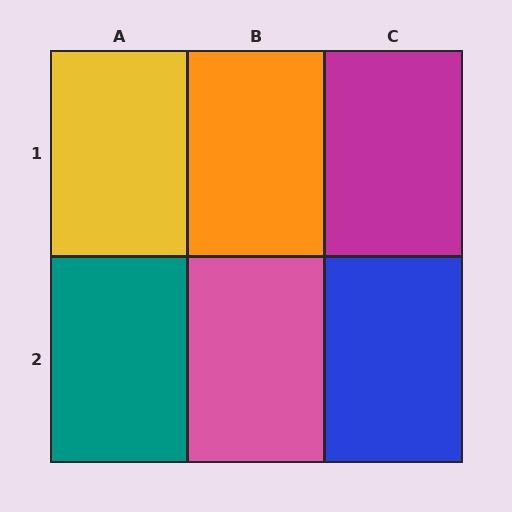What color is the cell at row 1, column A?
Yellow.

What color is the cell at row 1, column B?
Orange.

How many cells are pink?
1 cell is pink.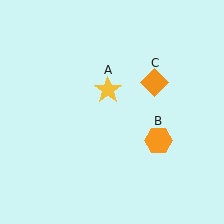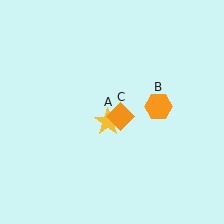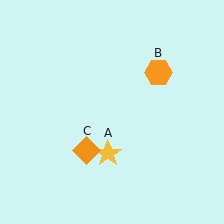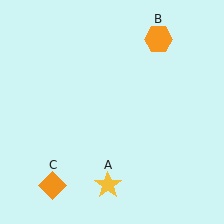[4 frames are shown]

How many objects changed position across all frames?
3 objects changed position: yellow star (object A), orange hexagon (object B), orange diamond (object C).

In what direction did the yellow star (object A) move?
The yellow star (object A) moved down.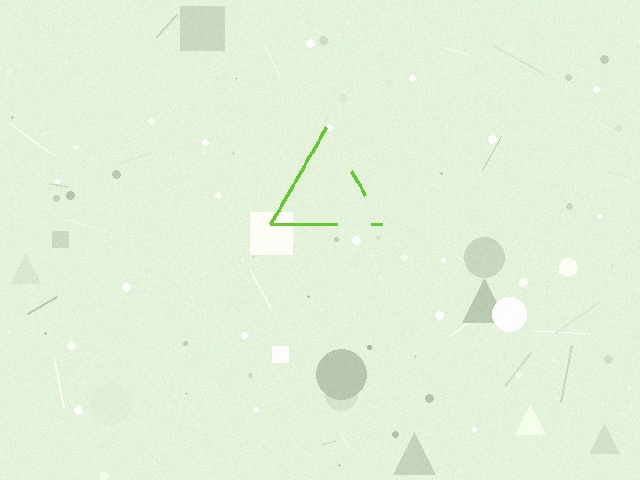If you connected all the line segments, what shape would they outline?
They would outline a triangle.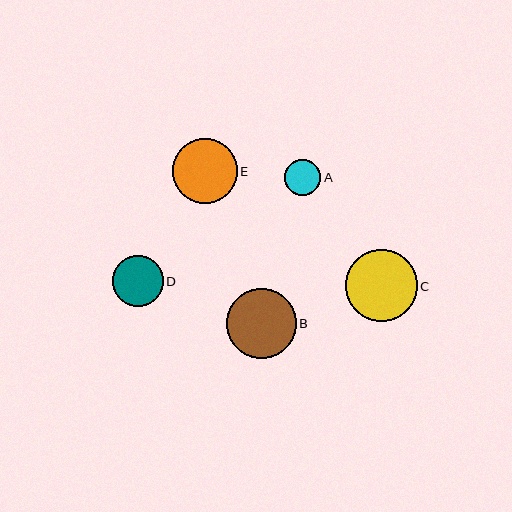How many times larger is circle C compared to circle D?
Circle C is approximately 1.4 times the size of circle D.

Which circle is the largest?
Circle C is the largest with a size of approximately 72 pixels.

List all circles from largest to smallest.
From largest to smallest: C, B, E, D, A.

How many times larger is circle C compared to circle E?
Circle C is approximately 1.1 times the size of circle E.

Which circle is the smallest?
Circle A is the smallest with a size of approximately 36 pixels.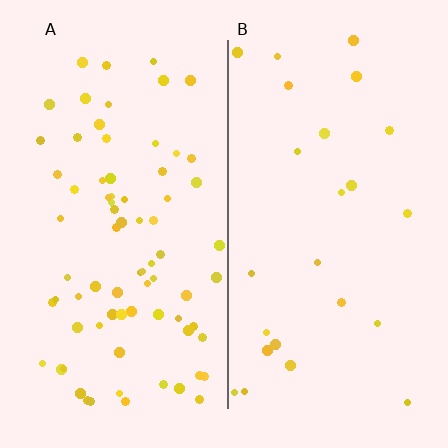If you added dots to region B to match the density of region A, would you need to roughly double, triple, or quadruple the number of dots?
Approximately triple.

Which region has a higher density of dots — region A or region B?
A (the left).